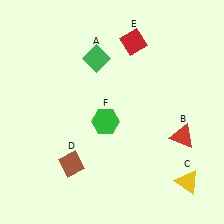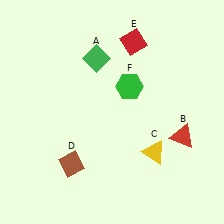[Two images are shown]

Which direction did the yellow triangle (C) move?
The yellow triangle (C) moved left.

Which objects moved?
The objects that moved are: the yellow triangle (C), the green hexagon (F).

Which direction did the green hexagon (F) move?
The green hexagon (F) moved up.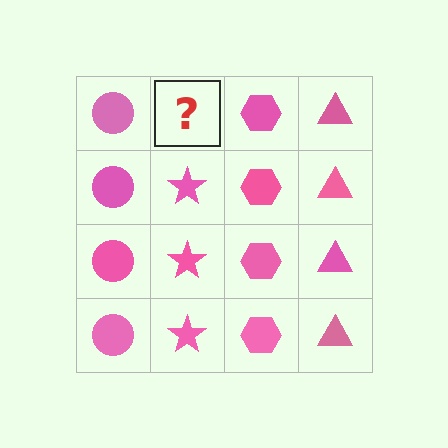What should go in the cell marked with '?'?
The missing cell should contain a pink star.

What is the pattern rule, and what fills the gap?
The rule is that each column has a consistent shape. The gap should be filled with a pink star.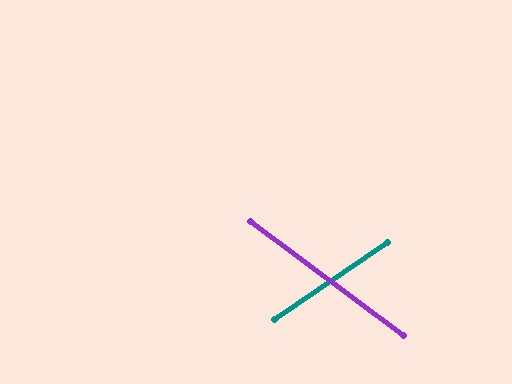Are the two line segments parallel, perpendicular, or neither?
Neither parallel nor perpendicular — they differ by about 71°.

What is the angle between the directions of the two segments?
Approximately 71 degrees.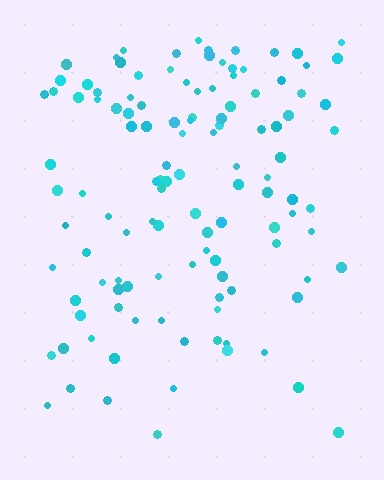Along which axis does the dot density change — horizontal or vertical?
Vertical.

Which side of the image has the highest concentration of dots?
The top.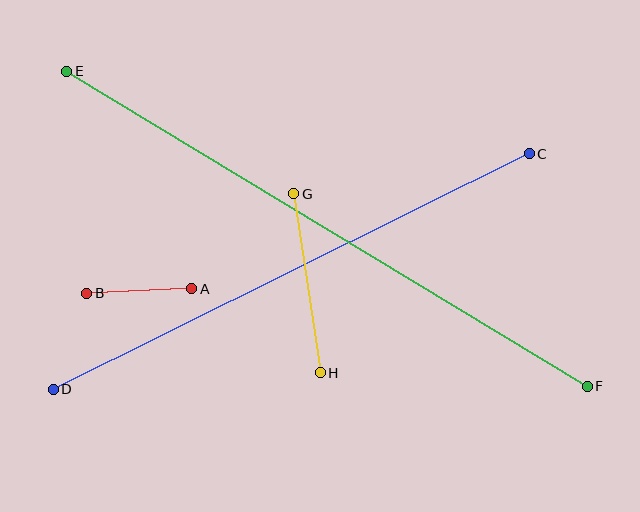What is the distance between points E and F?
The distance is approximately 608 pixels.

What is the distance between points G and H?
The distance is approximately 181 pixels.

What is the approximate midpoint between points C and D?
The midpoint is at approximately (291, 272) pixels.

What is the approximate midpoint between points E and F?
The midpoint is at approximately (327, 229) pixels.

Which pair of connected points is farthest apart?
Points E and F are farthest apart.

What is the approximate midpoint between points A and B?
The midpoint is at approximately (139, 291) pixels.